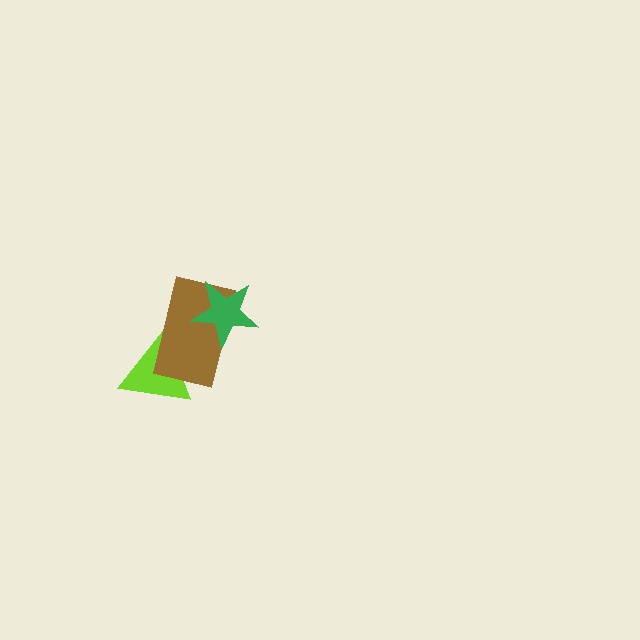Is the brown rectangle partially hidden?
Yes, it is partially covered by another shape.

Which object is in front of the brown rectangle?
The green star is in front of the brown rectangle.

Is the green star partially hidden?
No, no other shape covers it.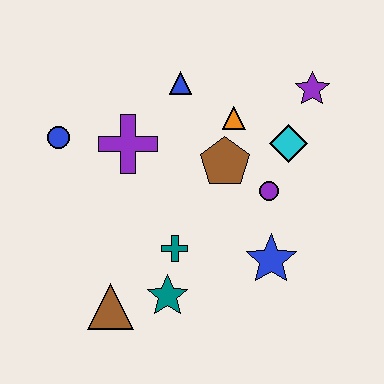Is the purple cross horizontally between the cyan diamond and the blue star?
No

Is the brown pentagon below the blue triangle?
Yes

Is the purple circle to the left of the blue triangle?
No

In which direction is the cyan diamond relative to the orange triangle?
The cyan diamond is to the right of the orange triangle.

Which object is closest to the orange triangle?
The brown pentagon is closest to the orange triangle.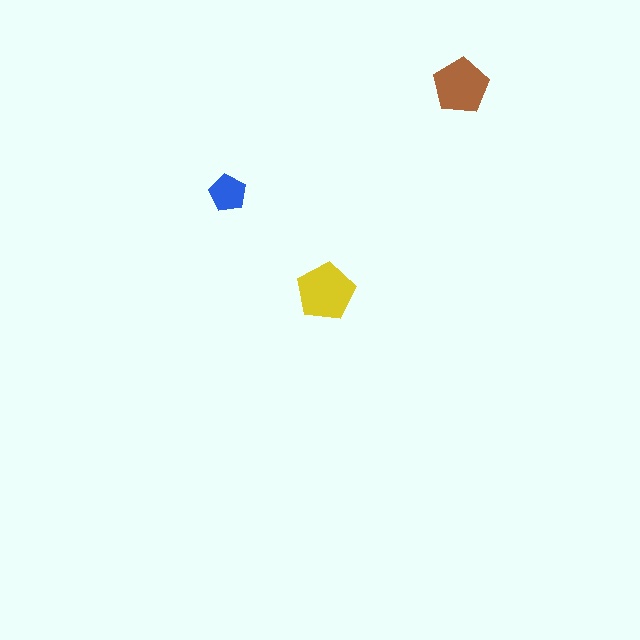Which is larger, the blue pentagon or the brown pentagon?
The brown one.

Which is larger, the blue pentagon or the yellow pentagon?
The yellow one.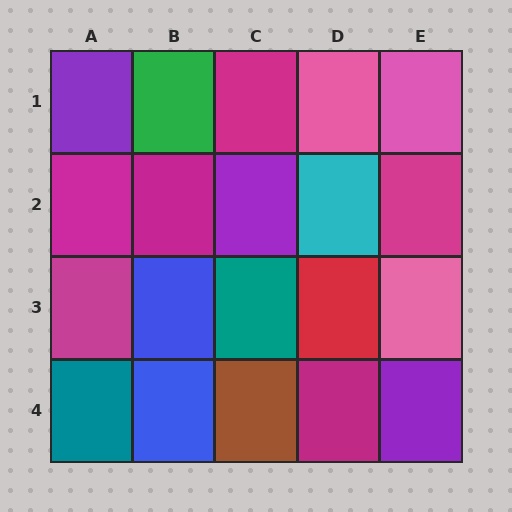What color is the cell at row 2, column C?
Purple.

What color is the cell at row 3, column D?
Red.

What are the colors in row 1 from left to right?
Purple, green, magenta, pink, pink.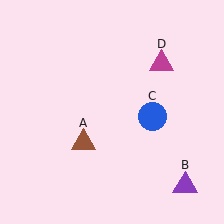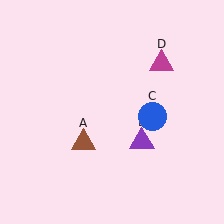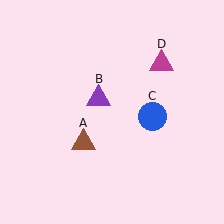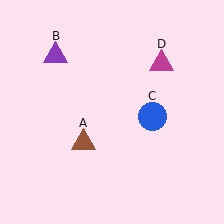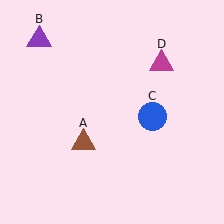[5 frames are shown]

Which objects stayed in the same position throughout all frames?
Brown triangle (object A) and blue circle (object C) and magenta triangle (object D) remained stationary.